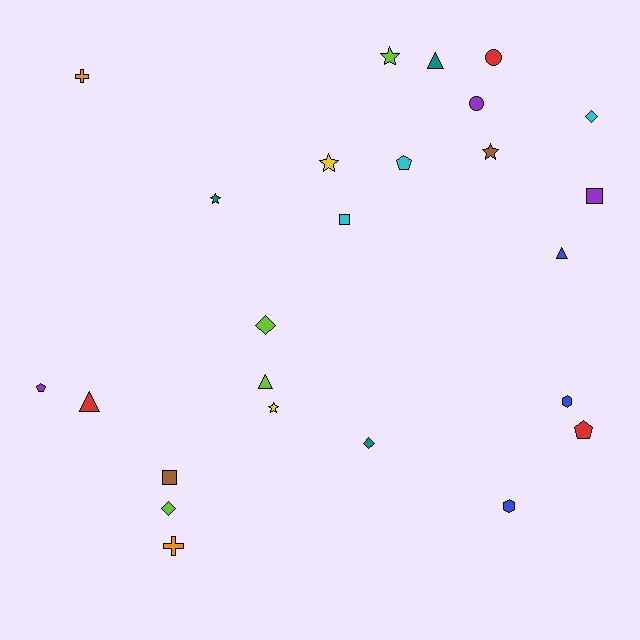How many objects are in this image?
There are 25 objects.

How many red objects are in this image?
There are 3 red objects.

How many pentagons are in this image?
There are 3 pentagons.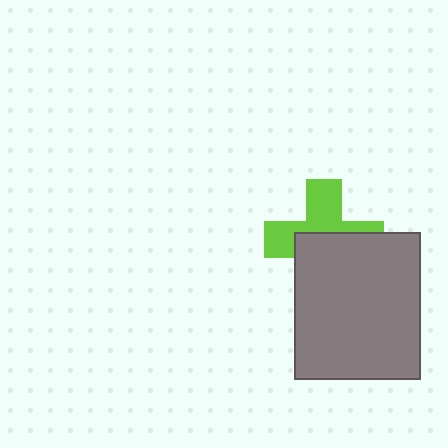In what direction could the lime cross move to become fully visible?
The lime cross could move up. That would shift it out from behind the gray rectangle entirely.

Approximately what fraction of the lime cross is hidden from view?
Roughly 52% of the lime cross is hidden behind the gray rectangle.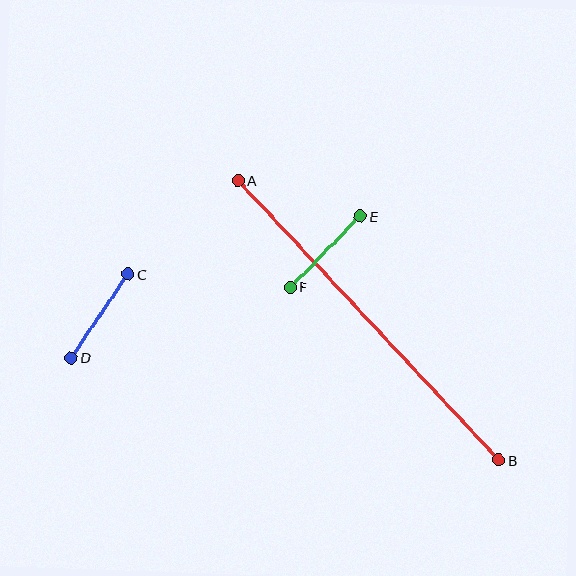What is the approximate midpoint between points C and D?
The midpoint is at approximately (100, 316) pixels.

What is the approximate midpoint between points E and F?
The midpoint is at approximately (325, 252) pixels.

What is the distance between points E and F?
The distance is approximately 100 pixels.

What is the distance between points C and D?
The distance is approximately 101 pixels.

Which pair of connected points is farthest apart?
Points A and B are farthest apart.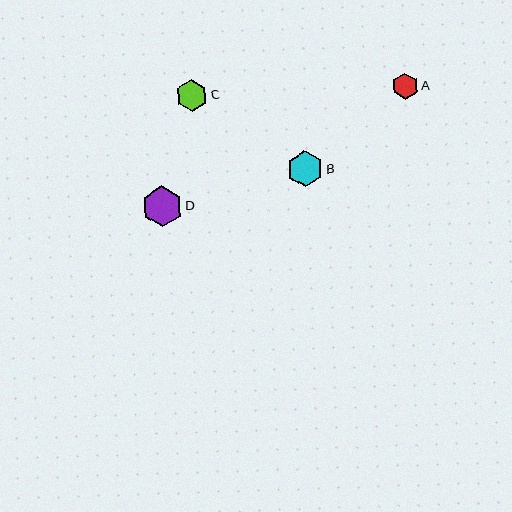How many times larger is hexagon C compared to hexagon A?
Hexagon C is approximately 1.2 times the size of hexagon A.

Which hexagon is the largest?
Hexagon D is the largest with a size of approximately 41 pixels.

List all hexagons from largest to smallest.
From largest to smallest: D, B, C, A.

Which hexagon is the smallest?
Hexagon A is the smallest with a size of approximately 26 pixels.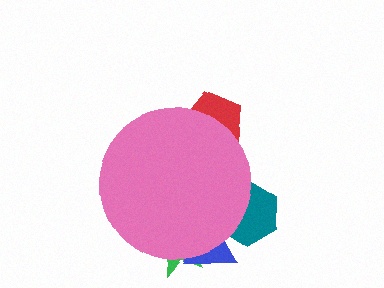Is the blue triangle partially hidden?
Yes, the blue triangle is partially hidden behind the pink circle.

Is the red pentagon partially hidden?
Yes, the red pentagon is partially hidden behind the pink circle.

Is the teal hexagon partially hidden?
Yes, the teal hexagon is partially hidden behind the pink circle.